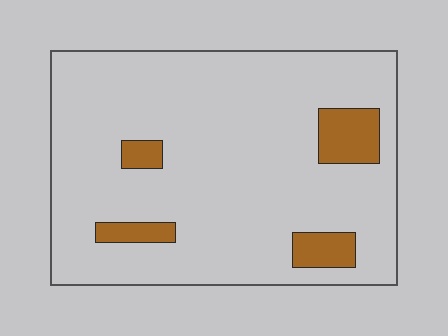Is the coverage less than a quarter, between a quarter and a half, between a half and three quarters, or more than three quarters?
Less than a quarter.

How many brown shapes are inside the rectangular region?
4.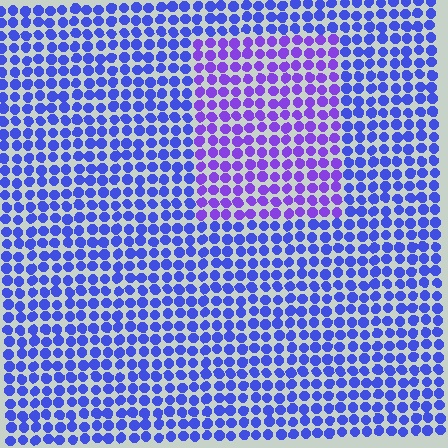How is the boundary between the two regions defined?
The boundary is defined purely by a slight shift in hue (about 32 degrees). Spacing, size, and orientation are identical on both sides.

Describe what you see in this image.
The image is filled with small blue elements in a uniform arrangement. A rectangle-shaped region is visible where the elements are tinted to a slightly different hue, forming a subtle color boundary.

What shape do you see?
I see a rectangle.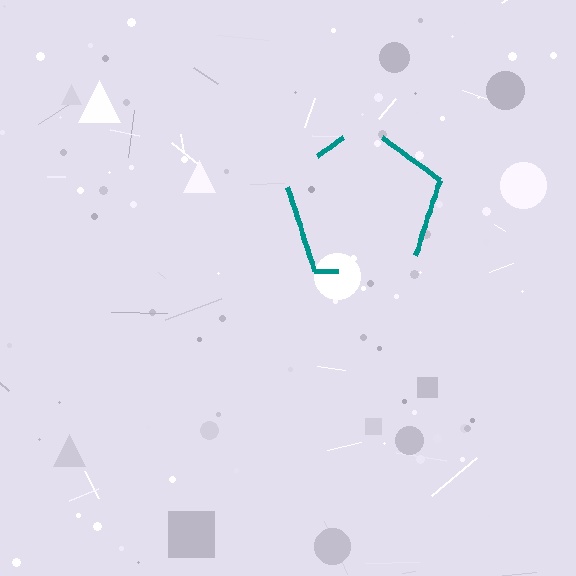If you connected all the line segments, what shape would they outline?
They would outline a pentagon.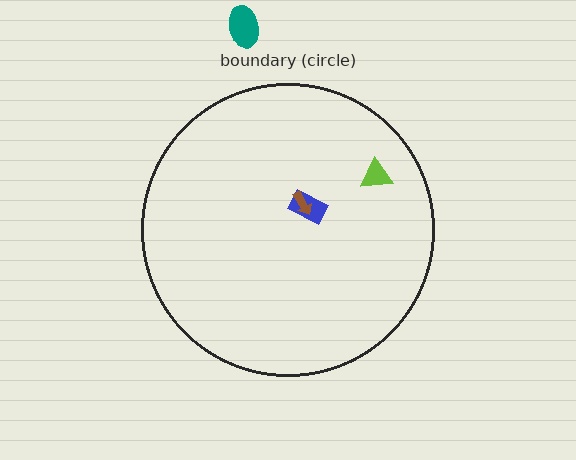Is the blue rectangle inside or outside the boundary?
Inside.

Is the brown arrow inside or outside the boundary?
Inside.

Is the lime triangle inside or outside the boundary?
Inside.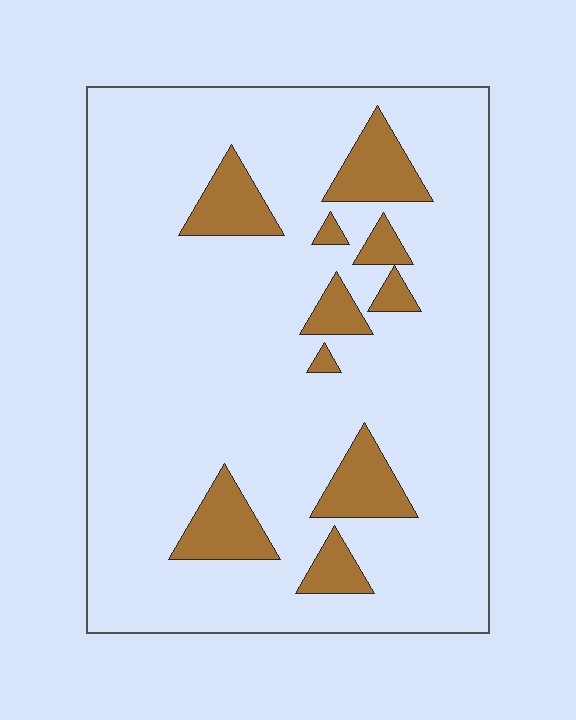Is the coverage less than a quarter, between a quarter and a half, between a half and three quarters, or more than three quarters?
Less than a quarter.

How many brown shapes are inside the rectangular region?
10.